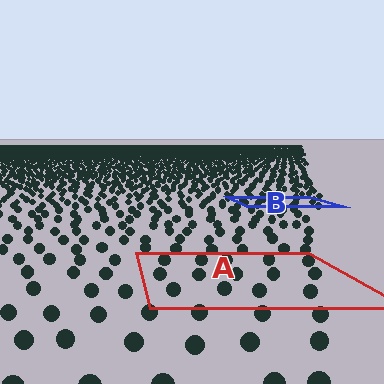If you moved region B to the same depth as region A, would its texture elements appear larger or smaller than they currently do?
They would appear larger. At a closer depth, the same texture elements are projected at a bigger on-screen size.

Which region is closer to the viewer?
Region A is closer. The texture elements there are larger and more spread out.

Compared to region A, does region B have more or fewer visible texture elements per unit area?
Region B has more texture elements per unit area — they are packed more densely because it is farther away.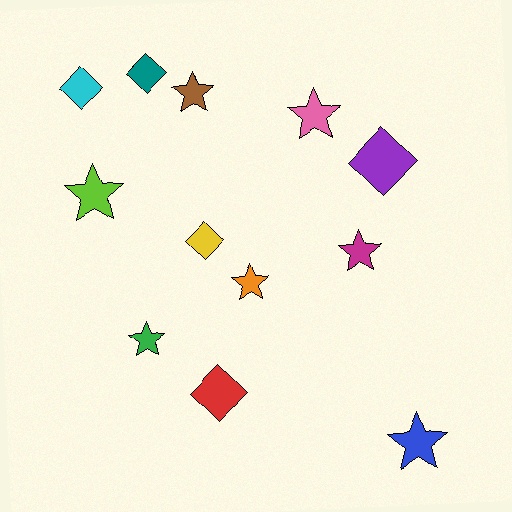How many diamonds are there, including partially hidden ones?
There are 5 diamonds.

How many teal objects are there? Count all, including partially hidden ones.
There is 1 teal object.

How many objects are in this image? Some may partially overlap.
There are 12 objects.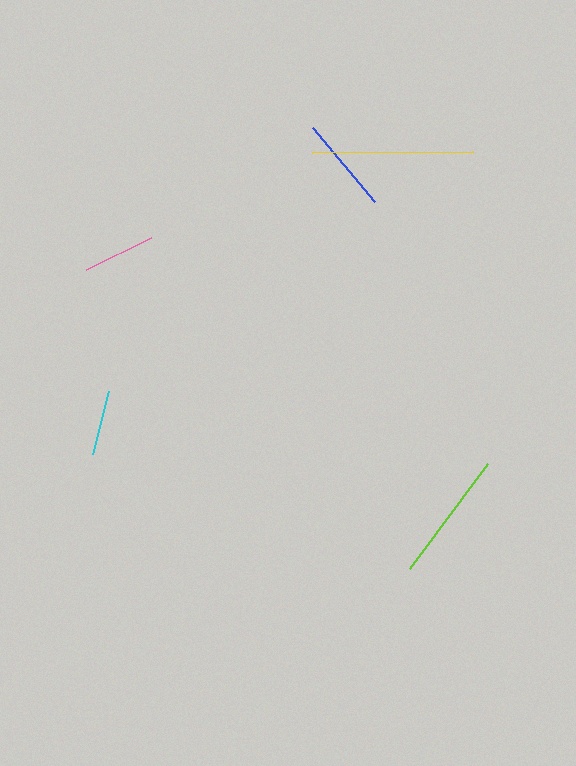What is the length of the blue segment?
The blue segment is approximately 96 pixels long.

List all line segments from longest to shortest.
From longest to shortest: yellow, lime, blue, pink, cyan.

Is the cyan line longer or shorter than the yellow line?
The yellow line is longer than the cyan line.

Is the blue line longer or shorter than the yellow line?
The yellow line is longer than the blue line.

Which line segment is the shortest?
The cyan line is the shortest at approximately 65 pixels.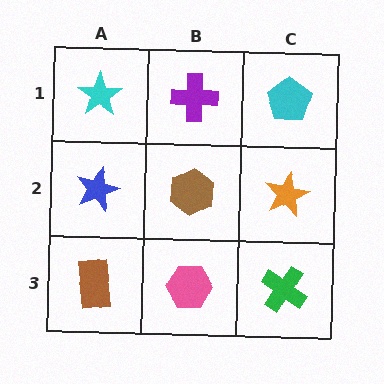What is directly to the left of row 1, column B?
A cyan star.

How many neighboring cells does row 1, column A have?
2.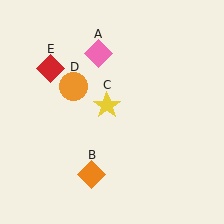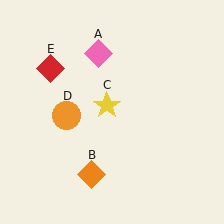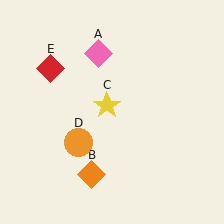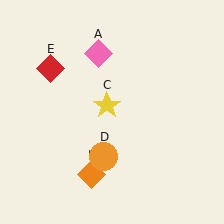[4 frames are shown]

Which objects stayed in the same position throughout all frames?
Pink diamond (object A) and orange diamond (object B) and yellow star (object C) and red diamond (object E) remained stationary.